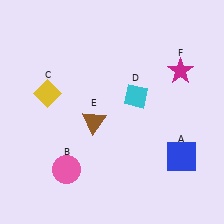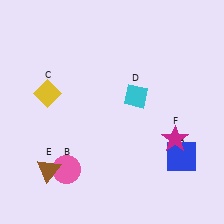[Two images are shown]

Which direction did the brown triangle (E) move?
The brown triangle (E) moved down.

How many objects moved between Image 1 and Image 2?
2 objects moved between the two images.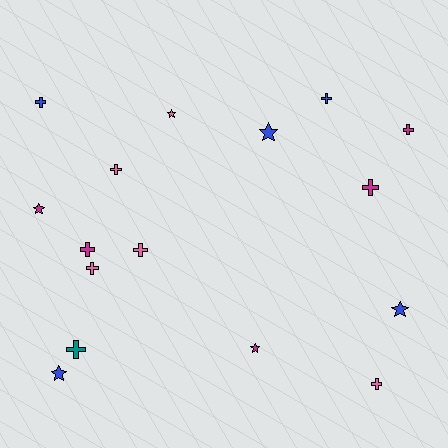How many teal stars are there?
There are no teal stars.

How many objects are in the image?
There are 16 objects.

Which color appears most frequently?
Blue, with 5 objects.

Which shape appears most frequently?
Cross, with 10 objects.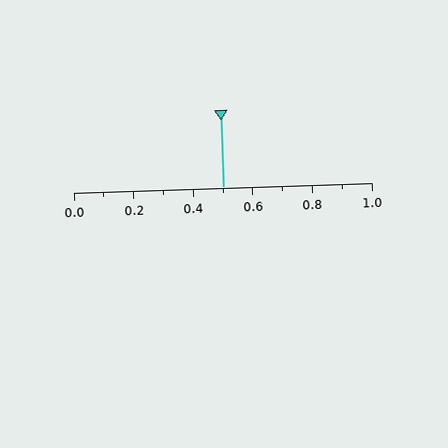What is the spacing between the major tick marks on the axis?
The major ticks are spaced 0.2 apart.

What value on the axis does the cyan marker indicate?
The marker indicates approximately 0.5.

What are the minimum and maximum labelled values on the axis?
The axis runs from 0.0 to 1.0.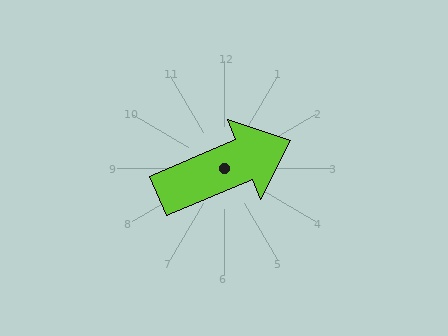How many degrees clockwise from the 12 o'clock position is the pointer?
Approximately 67 degrees.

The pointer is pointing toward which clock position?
Roughly 2 o'clock.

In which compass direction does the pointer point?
Northeast.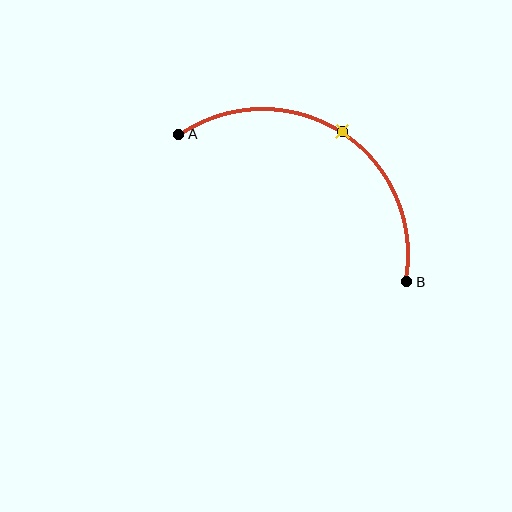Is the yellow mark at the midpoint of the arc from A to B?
Yes. The yellow mark lies on the arc at equal arc-length from both A and B — it is the arc midpoint.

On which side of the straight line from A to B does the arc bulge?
The arc bulges above the straight line connecting A and B.